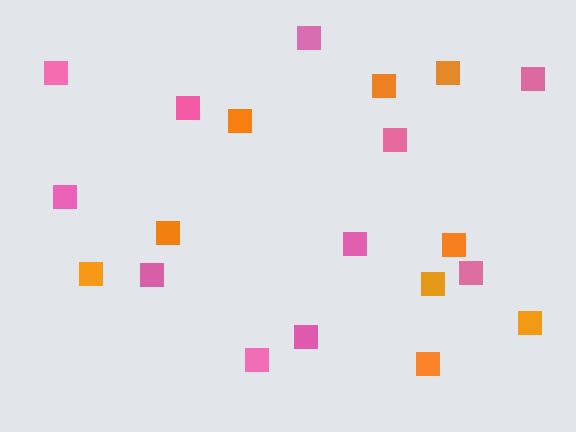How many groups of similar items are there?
There are 2 groups: one group of orange squares (9) and one group of pink squares (11).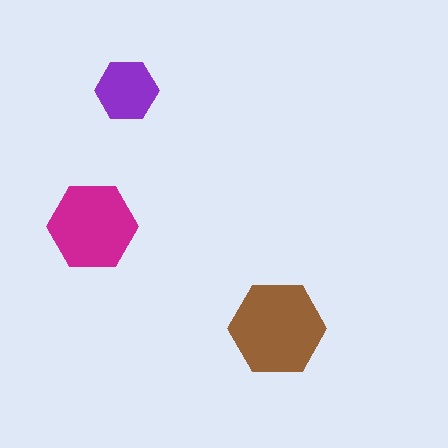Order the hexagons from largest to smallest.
the brown one, the magenta one, the purple one.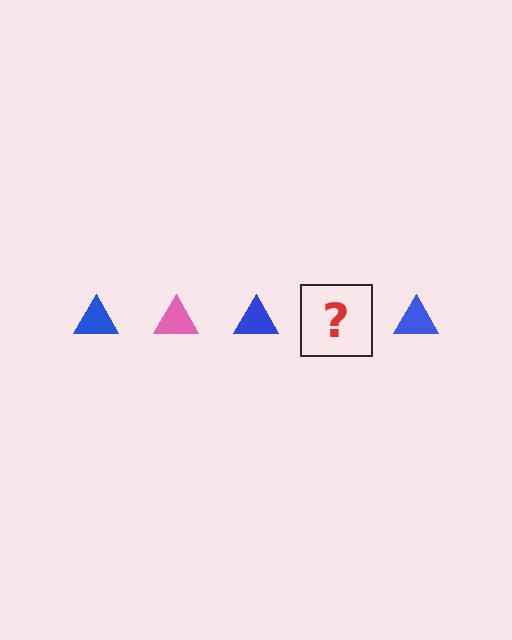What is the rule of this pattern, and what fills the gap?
The rule is that the pattern cycles through blue, pink triangles. The gap should be filled with a pink triangle.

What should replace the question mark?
The question mark should be replaced with a pink triangle.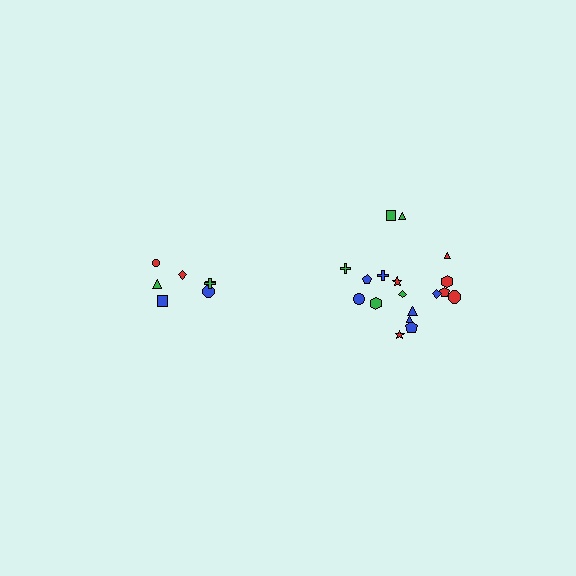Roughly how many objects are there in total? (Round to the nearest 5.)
Roughly 25 objects in total.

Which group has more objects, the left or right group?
The right group.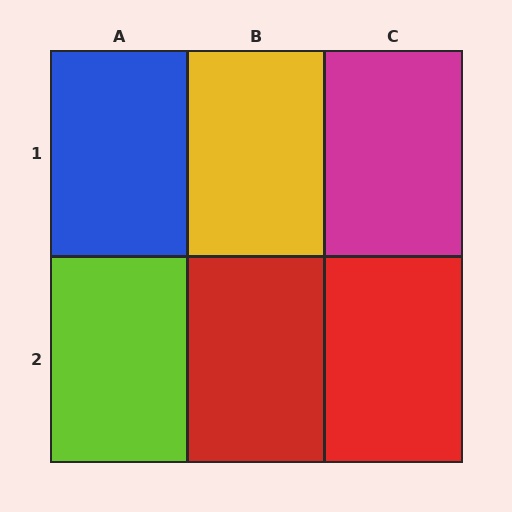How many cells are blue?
1 cell is blue.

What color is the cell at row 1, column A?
Blue.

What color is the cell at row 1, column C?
Magenta.